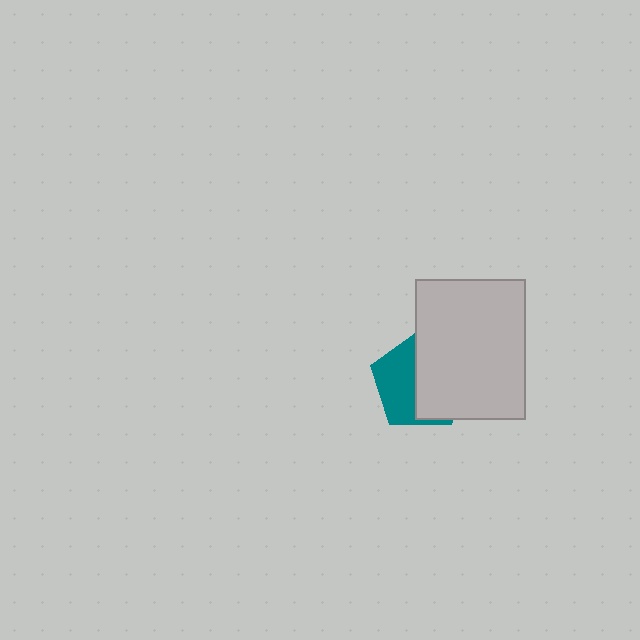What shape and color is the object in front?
The object in front is a light gray rectangle.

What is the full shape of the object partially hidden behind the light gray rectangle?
The partially hidden object is a teal pentagon.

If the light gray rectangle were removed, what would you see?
You would see the complete teal pentagon.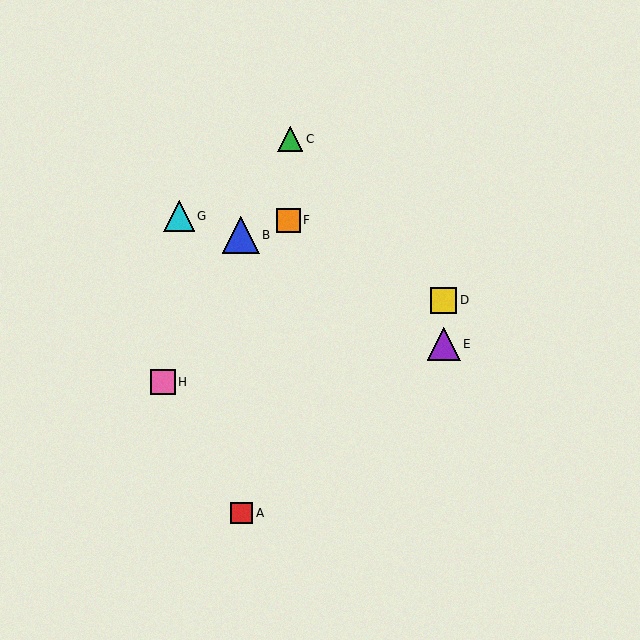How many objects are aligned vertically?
2 objects (D, E) are aligned vertically.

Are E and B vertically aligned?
No, E is at x≈444 and B is at x≈241.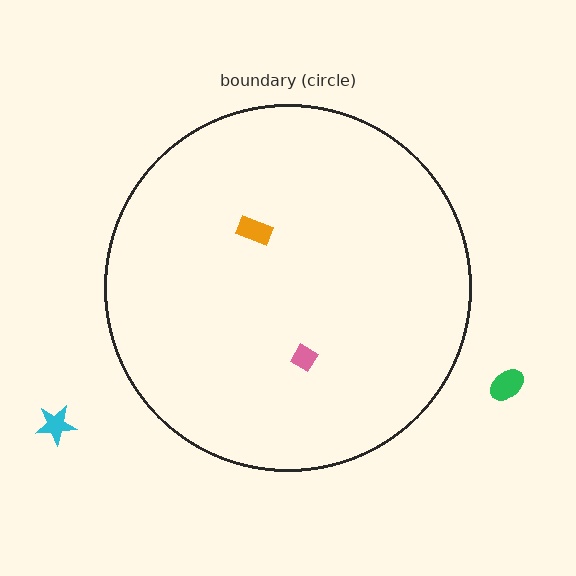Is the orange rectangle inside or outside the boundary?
Inside.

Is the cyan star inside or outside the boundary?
Outside.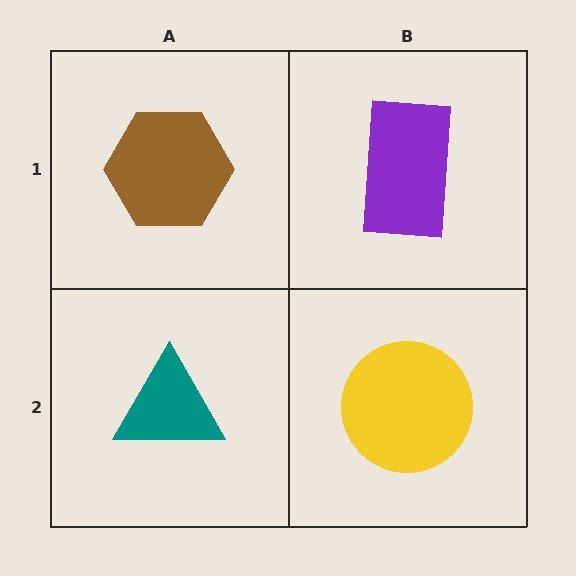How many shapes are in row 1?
2 shapes.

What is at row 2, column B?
A yellow circle.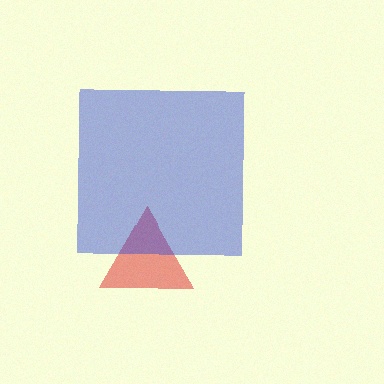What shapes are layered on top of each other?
The layered shapes are: a red triangle, a blue square.